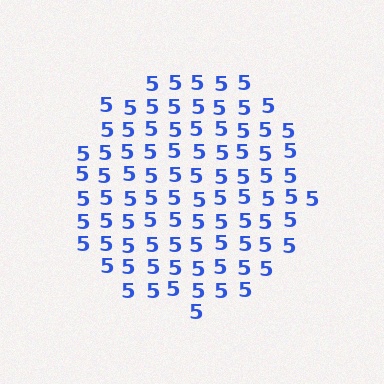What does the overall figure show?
The overall figure shows a circle.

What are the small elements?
The small elements are digit 5's.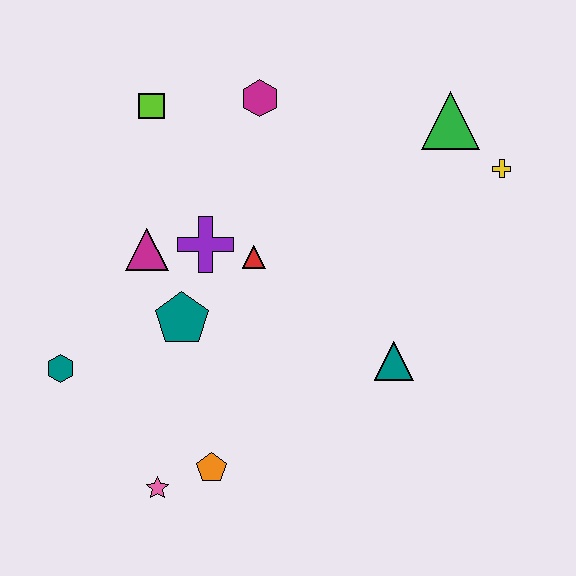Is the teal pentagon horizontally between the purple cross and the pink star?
Yes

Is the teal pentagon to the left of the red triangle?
Yes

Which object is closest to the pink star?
The orange pentagon is closest to the pink star.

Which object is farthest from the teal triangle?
The lime square is farthest from the teal triangle.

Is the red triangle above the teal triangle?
Yes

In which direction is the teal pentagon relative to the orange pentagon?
The teal pentagon is above the orange pentagon.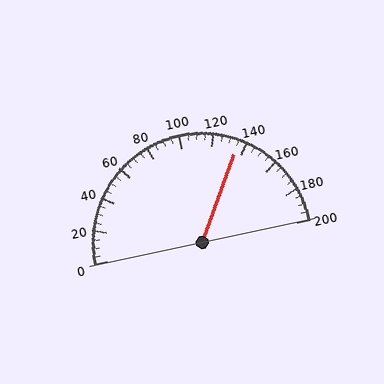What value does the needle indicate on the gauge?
The needle indicates approximately 135.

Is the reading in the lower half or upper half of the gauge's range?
The reading is in the upper half of the range (0 to 200).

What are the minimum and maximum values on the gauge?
The gauge ranges from 0 to 200.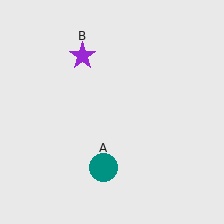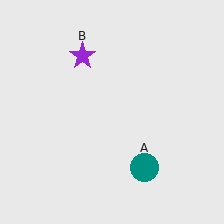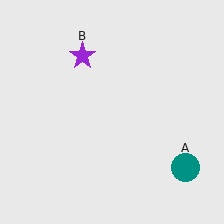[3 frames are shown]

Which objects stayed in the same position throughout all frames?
Purple star (object B) remained stationary.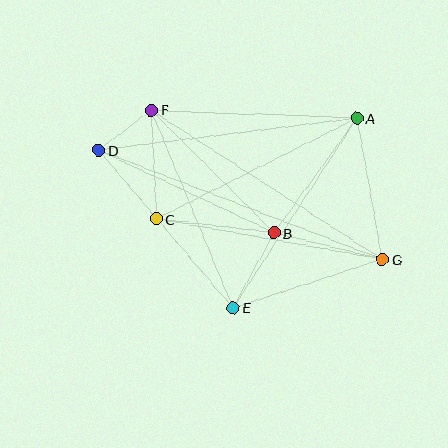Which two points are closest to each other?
Points D and F are closest to each other.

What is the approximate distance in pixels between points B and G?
The distance between B and G is approximately 112 pixels.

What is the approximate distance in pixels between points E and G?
The distance between E and G is approximately 157 pixels.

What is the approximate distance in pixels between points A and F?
The distance between A and F is approximately 205 pixels.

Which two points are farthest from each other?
Points D and G are farthest from each other.